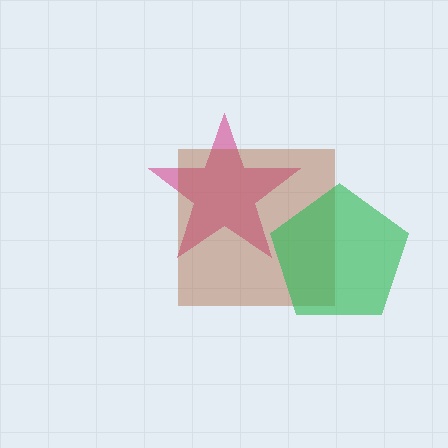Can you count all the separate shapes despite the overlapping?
Yes, there are 3 separate shapes.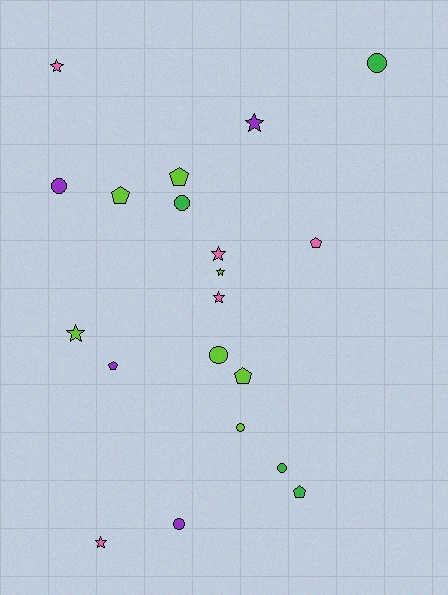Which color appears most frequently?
Lime, with 7 objects.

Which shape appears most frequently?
Circle, with 7 objects.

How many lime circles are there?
There are 2 lime circles.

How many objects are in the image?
There are 20 objects.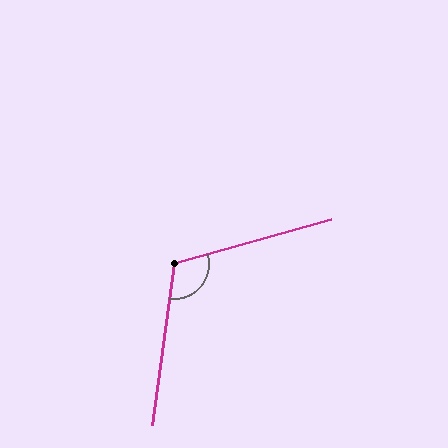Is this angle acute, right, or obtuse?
It is obtuse.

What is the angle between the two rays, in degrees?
Approximately 114 degrees.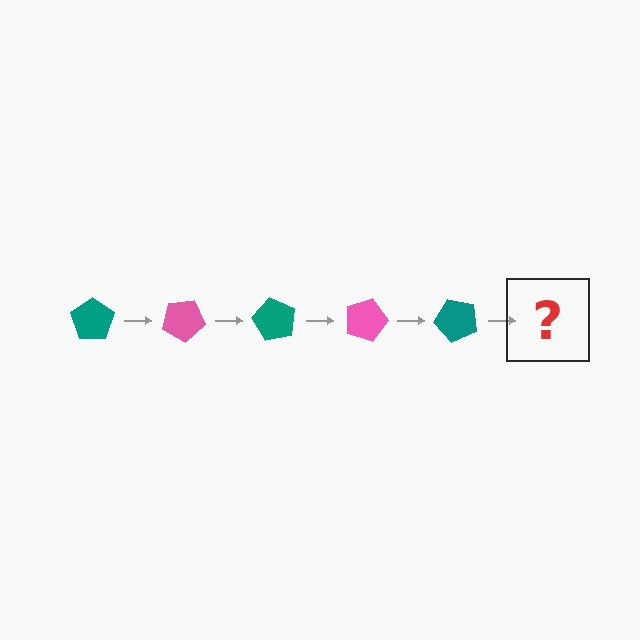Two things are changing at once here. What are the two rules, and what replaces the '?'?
The two rules are that it rotates 30 degrees each step and the color cycles through teal and pink. The '?' should be a pink pentagon, rotated 150 degrees from the start.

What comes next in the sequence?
The next element should be a pink pentagon, rotated 150 degrees from the start.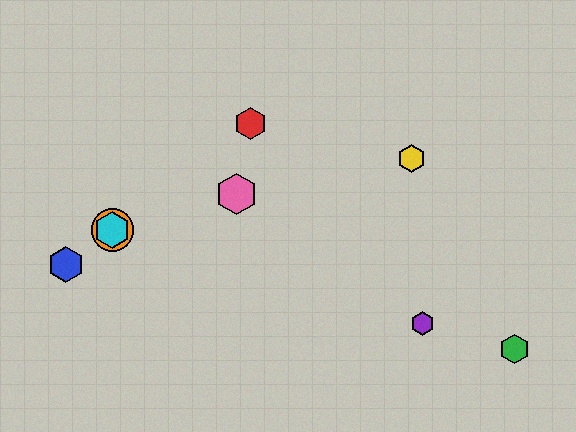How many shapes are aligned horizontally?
2 shapes (the orange circle, the cyan hexagon) are aligned horizontally.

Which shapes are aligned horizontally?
The orange circle, the cyan hexagon are aligned horizontally.